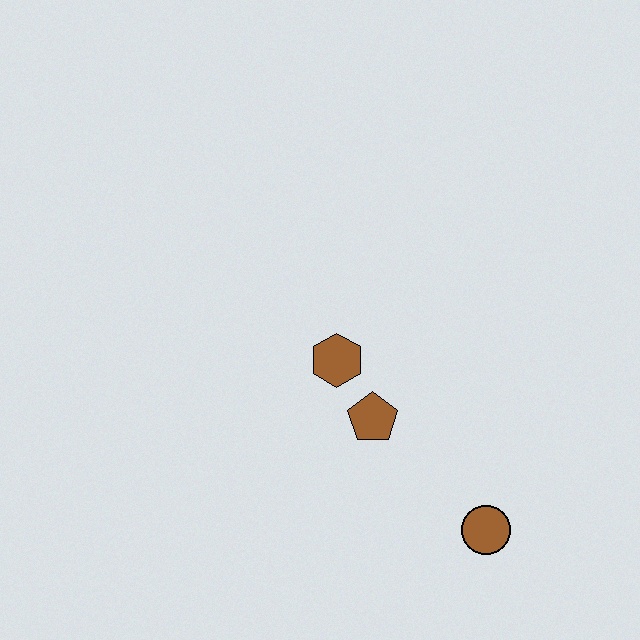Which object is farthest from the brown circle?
The brown hexagon is farthest from the brown circle.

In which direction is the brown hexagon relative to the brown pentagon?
The brown hexagon is above the brown pentagon.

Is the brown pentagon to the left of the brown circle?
Yes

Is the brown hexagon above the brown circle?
Yes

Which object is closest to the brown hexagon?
The brown pentagon is closest to the brown hexagon.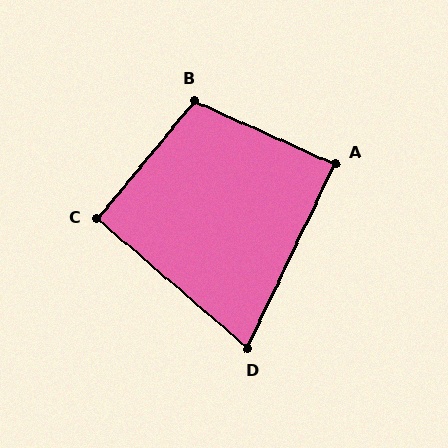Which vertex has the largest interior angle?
B, at approximately 105 degrees.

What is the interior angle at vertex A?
Approximately 89 degrees (approximately right).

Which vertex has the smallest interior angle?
D, at approximately 75 degrees.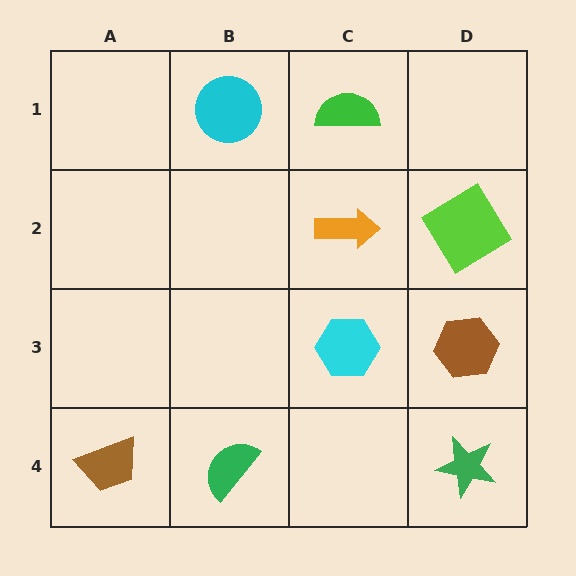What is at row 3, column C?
A cyan hexagon.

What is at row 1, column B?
A cyan circle.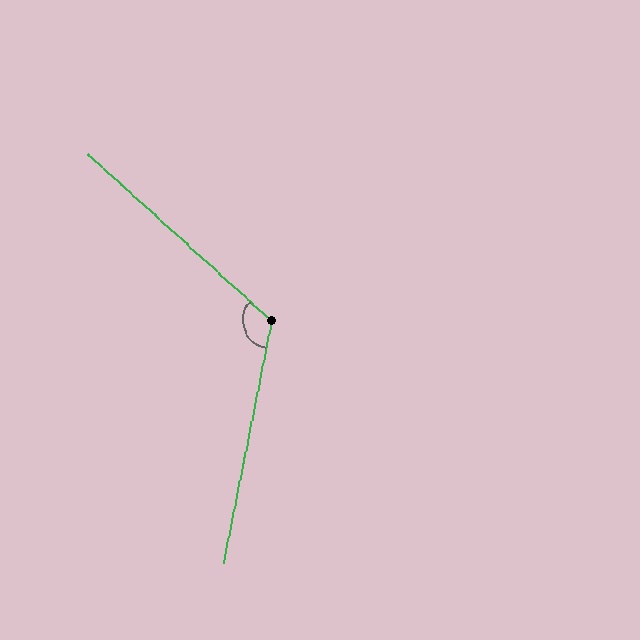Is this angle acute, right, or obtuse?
It is obtuse.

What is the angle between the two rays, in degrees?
Approximately 121 degrees.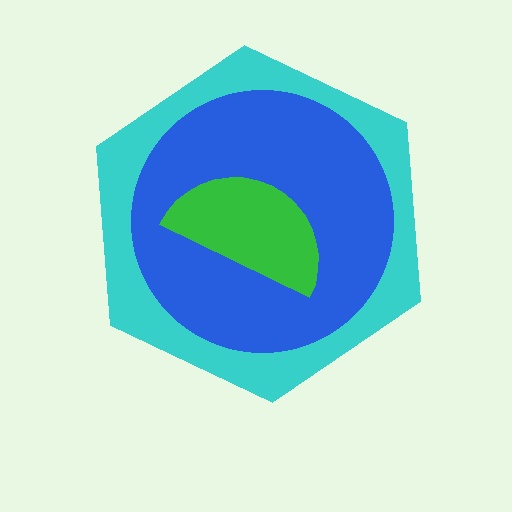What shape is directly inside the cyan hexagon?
The blue circle.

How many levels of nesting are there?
3.